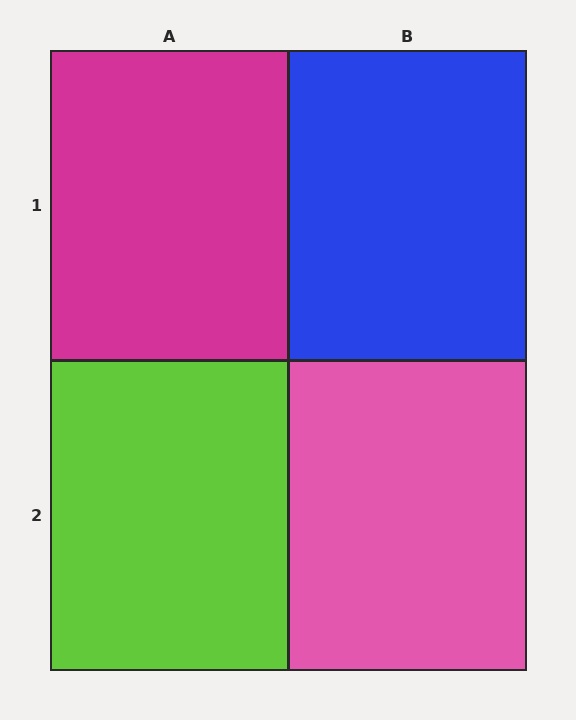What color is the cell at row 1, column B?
Blue.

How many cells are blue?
1 cell is blue.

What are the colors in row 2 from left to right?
Lime, pink.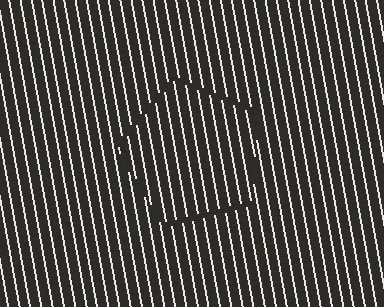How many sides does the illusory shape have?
5 sides — the line-ends trace a pentagon.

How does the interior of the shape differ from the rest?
The interior of the shape contains the same grating, shifted by half a period — the contour is defined by the phase discontinuity where line-ends from the inner and outer gratings abut.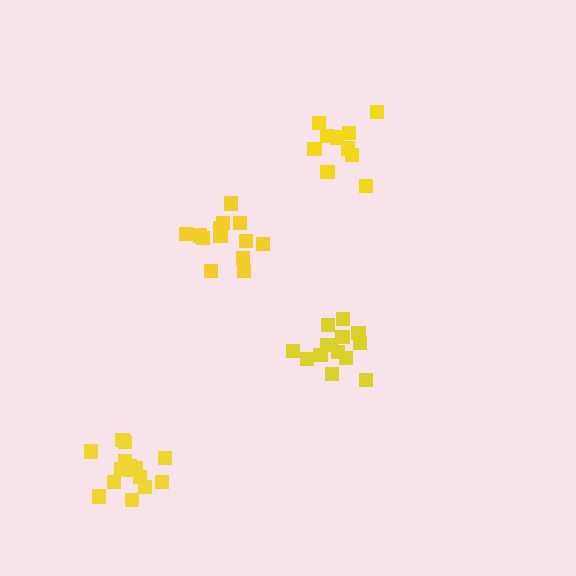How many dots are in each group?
Group 1: 10 dots, Group 2: 13 dots, Group 3: 14 dots, Group 4: 15 dots (52 total).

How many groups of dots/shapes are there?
There are 4 groups.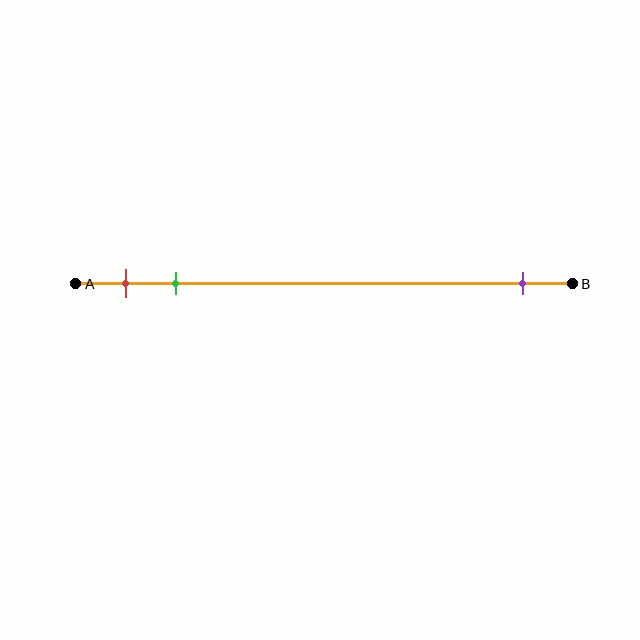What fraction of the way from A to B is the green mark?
The green mark is approximately 20% (0.2) of the way from A to B.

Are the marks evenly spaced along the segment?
No, the marks are not evenly spaced.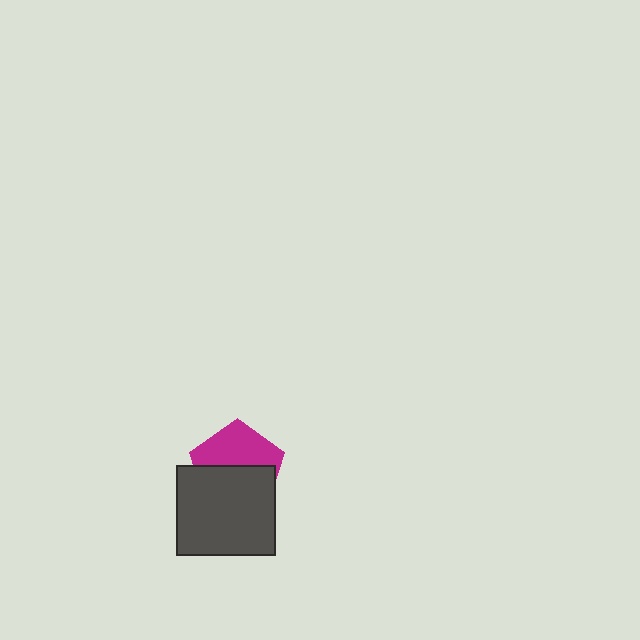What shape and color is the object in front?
The object in front is a dark gray rectangle.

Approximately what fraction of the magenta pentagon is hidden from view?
Roughly 53% of the magenta pentagon is hidden behind the dark gray rectangle.